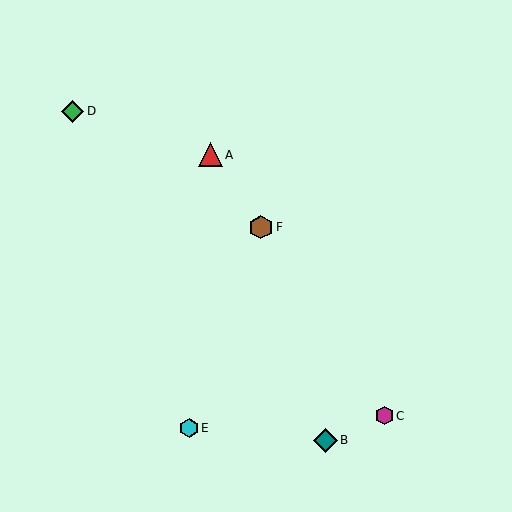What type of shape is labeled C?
Shape C is a magenta hexagon.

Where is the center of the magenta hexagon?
The center of the magenta hexagon is at (384, 416).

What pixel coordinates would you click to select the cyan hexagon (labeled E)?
Click at (189, 428) to select the cyan hexagon E.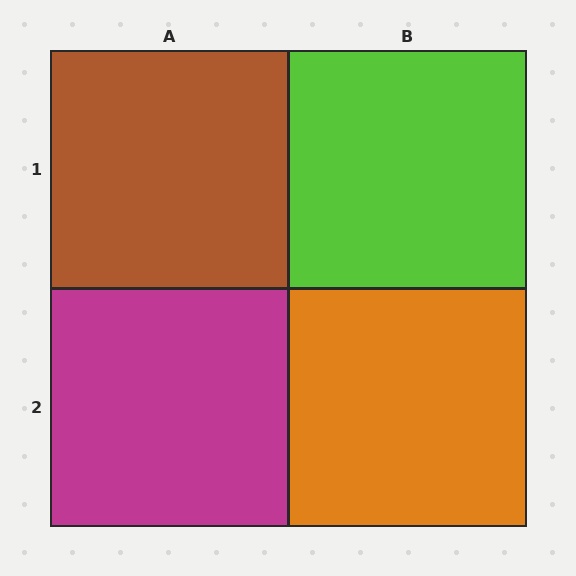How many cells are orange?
1 cell is orange.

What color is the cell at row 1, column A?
Brown.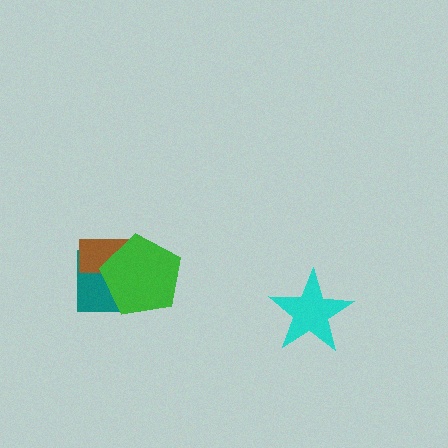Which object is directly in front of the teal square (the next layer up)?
The brown rectangle is directly in front of the teal square.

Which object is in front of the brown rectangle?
The green pentagon is in front of the brown rectangle.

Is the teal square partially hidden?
Yes, it is partially covered by another shape.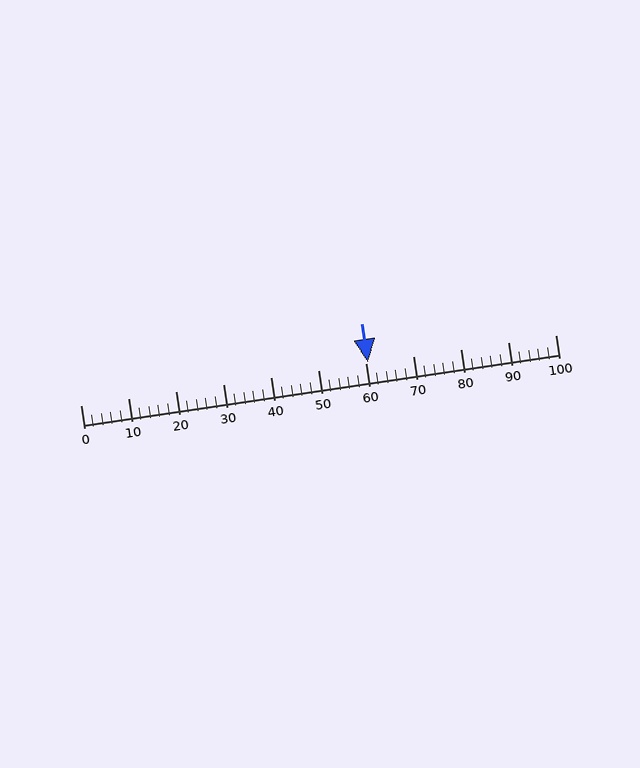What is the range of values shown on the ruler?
The ruler shows values from 0 to 100.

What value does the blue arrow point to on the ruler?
The blue arrow points to approximately 60.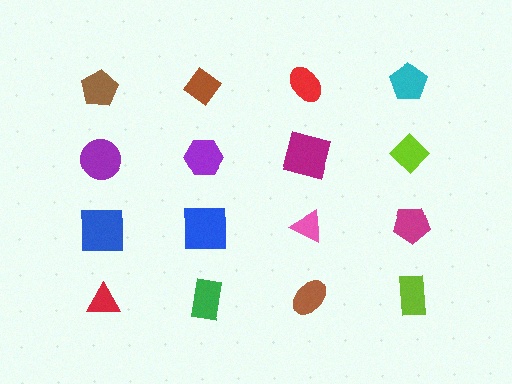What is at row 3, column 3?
A pink triangle.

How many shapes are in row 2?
4 shapes.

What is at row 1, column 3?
A red ellipse.